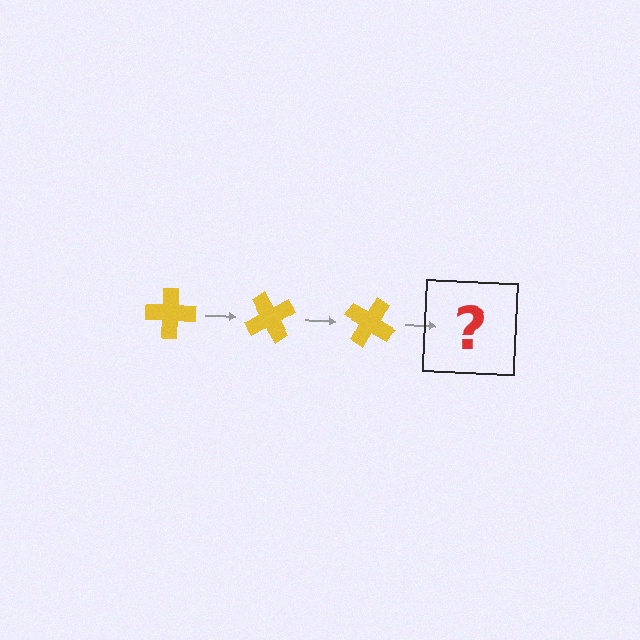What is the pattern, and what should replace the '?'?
The pattern is that the cross rotates 60 degrees each step. The '?' should be a yellow cross rotated 180 degrees.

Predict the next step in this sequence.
The next step is a yellow cross rotated 180 degrees.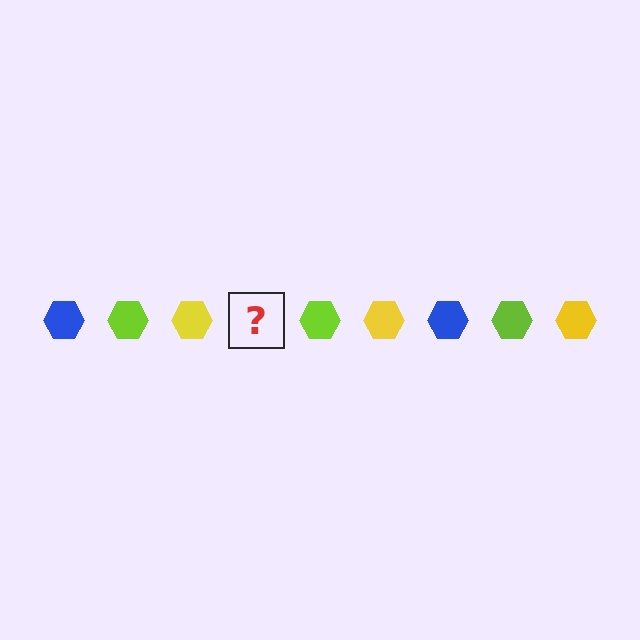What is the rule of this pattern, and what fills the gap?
The rule is that the pattern cycles through blue, lime, yellow hexagons. The gap should be filled with a blue hexagon.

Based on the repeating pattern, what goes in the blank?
The blank should be a blue hexagon.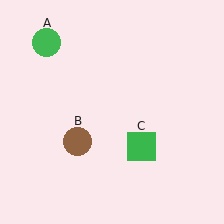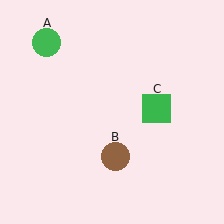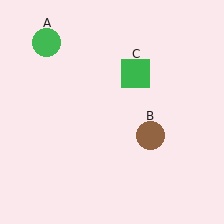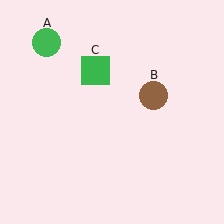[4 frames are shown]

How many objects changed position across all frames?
2 objects changed position: brown circle (object B), green square (object C).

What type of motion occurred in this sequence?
The brown circle (object B), green square (object C) rotated counterclockwise around the center of the scene.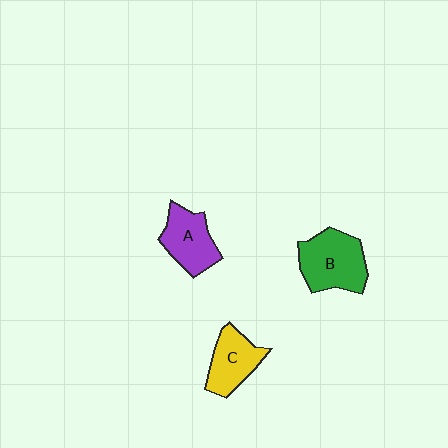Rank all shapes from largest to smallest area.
From largest to smallest: B (green), A (purple), C (yellow).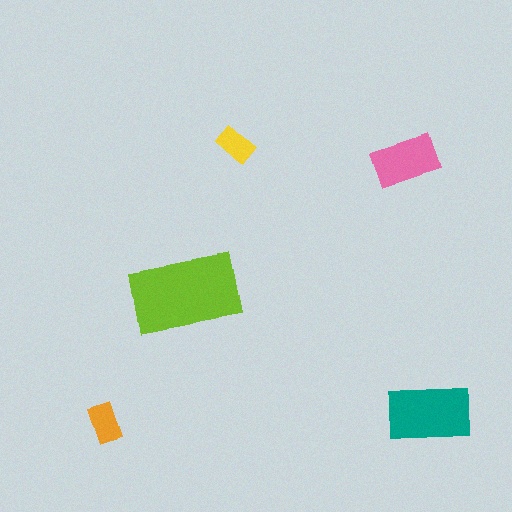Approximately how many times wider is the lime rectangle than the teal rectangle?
About 1.5 times wider.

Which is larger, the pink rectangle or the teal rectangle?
The teal one.